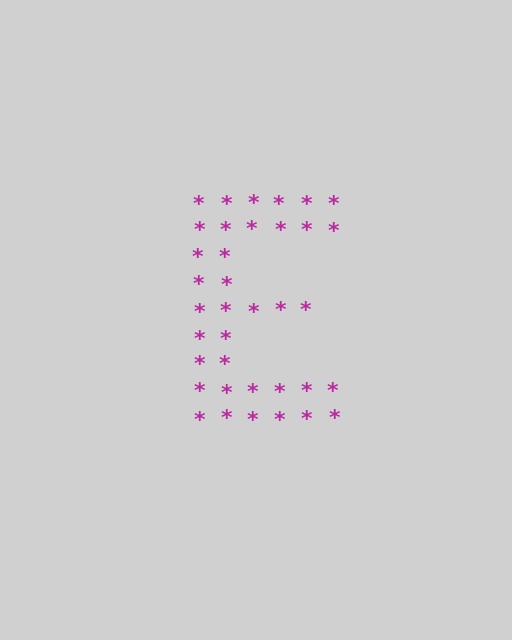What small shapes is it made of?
It is made of small asterisks.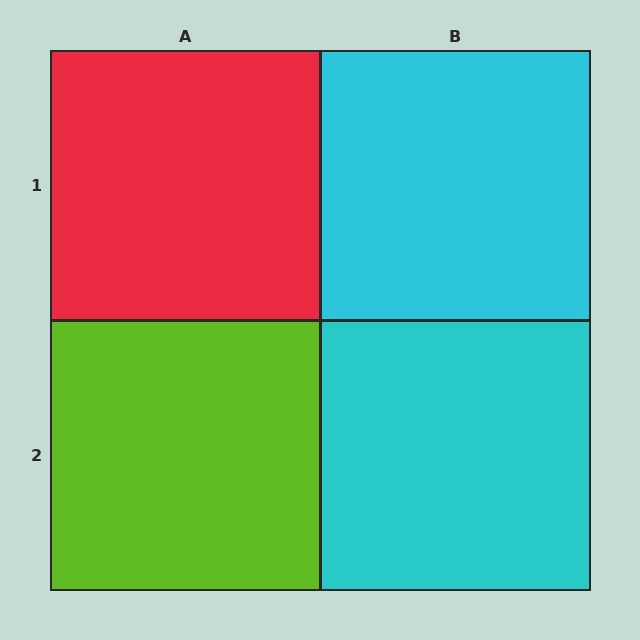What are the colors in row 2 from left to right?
Lime, cyan.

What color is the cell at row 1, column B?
Cyan.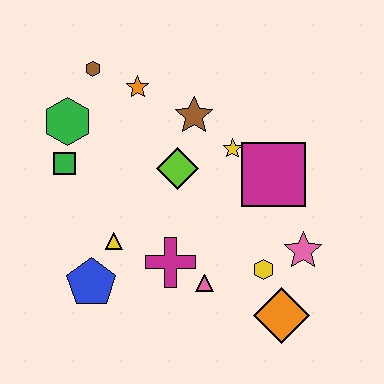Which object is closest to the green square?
The green hexagon is closest to the green square.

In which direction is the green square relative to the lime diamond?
The green square is to the left of the lime diamond.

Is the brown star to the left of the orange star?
No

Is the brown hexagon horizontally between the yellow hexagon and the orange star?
No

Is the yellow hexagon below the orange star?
Yes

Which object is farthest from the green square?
The orange diamond is farthest from the green square.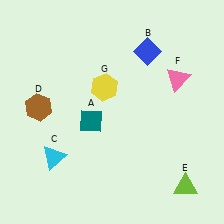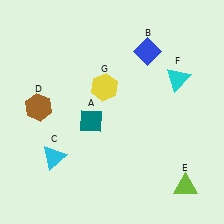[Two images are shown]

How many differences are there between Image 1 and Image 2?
There is 1 difference between the two images.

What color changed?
The triangle (F) changed from pink in Image 1 to cyan in Image 2.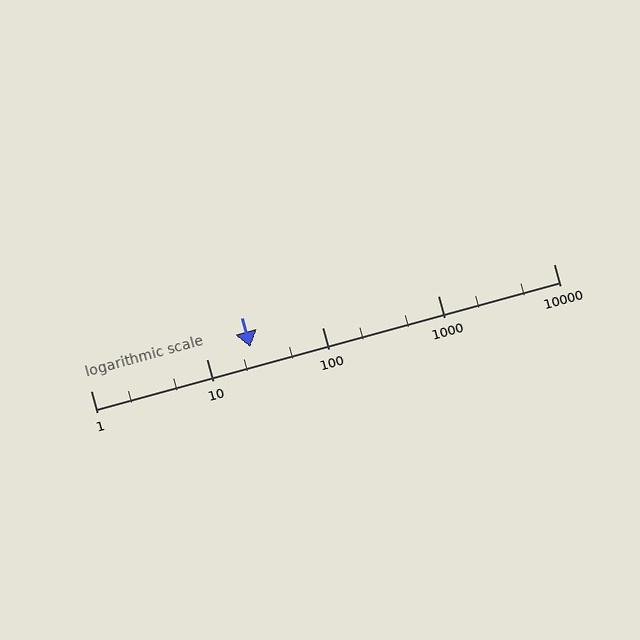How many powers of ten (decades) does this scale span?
The scale spans 4 decades, from 1 to 10000.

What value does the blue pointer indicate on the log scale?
The pointer indicates approximately 24.